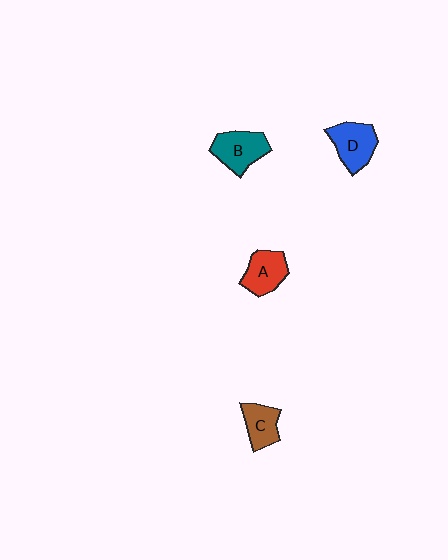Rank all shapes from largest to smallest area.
From largest to smallest: B (teal), D (blue), A (red), C (brown).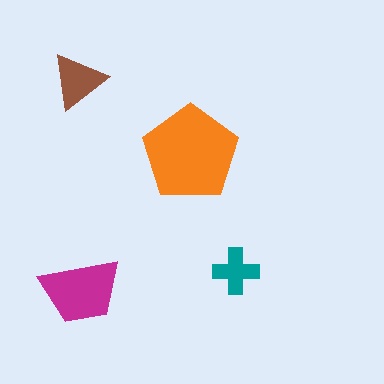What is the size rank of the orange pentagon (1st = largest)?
1st.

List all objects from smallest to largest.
The teal cross, the brown triangle, the magenta trapezoid, the orange pentagon.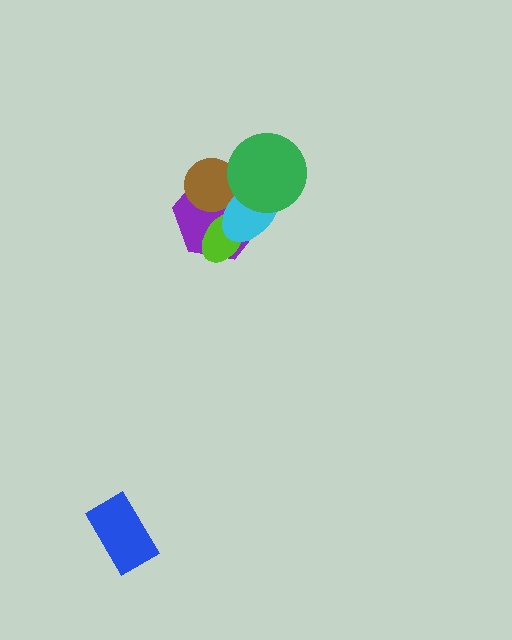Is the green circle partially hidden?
No, no other shape covers it.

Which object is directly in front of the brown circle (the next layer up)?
The cyan ellipse is directly in front of the brown circle.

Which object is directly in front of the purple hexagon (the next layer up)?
The brown circle is directly in front of the purple hexagon.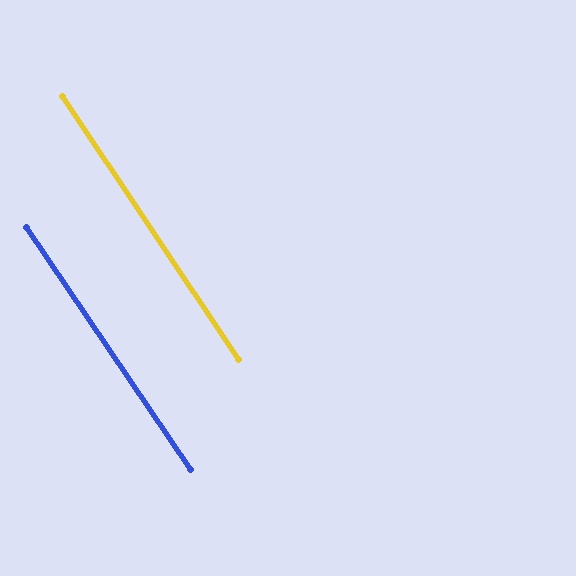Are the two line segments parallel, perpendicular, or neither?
Parallel — their directions differ by only 0.3°.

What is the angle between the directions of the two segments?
Approximately 0 degrees.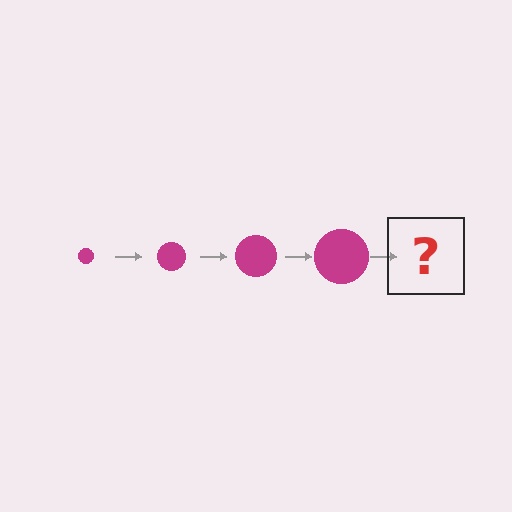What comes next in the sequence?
The next element should be a magenta circle, larger than the previous one.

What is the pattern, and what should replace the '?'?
The pattern is that the circle gets progressively larger each step. The '?' should be a magenta circle, larger than the previous one.